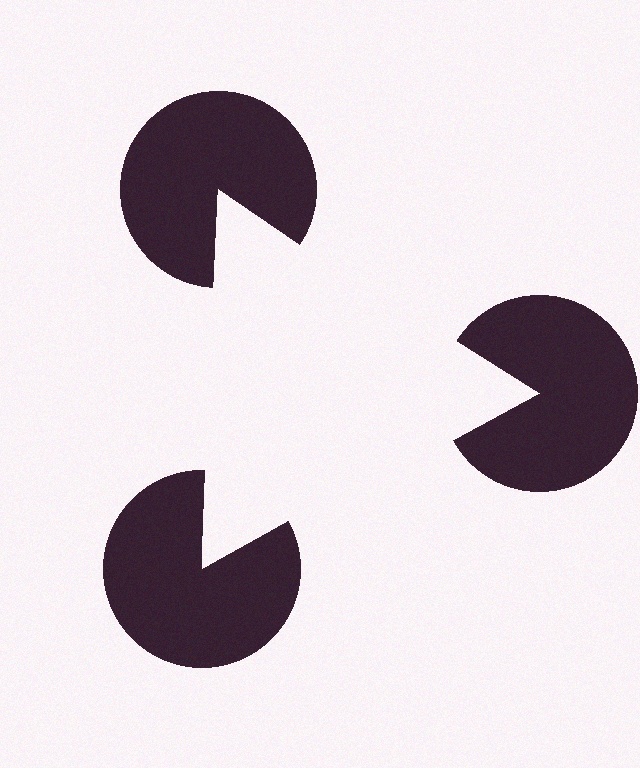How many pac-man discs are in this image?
There are 3 — one at each vertex of the illusory triangle.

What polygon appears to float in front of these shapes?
An illusory triangle — its edges are inferred from the aligned wedge cuts in the pac-man discs, not physically drawn.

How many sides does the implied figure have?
3 sides.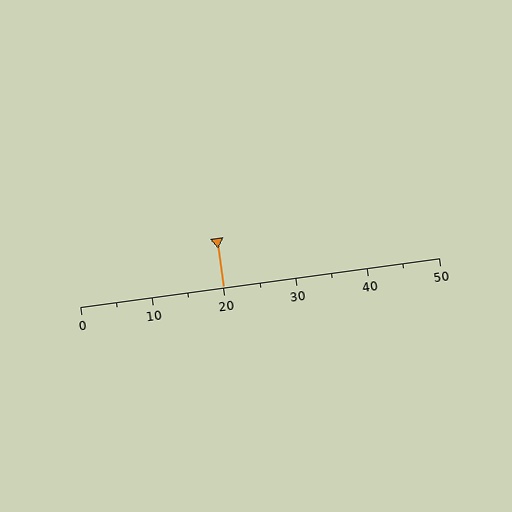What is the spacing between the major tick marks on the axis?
The major ticks are spaced 10 apart.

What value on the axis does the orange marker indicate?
The marker indicates approximately 20.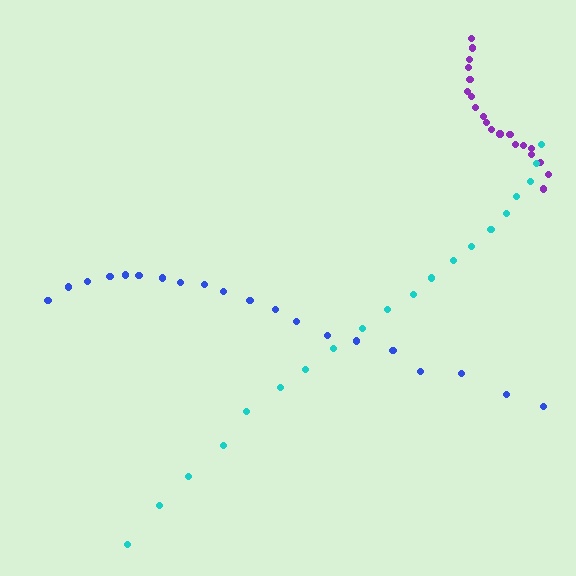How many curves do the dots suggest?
There are 3 distinct paths.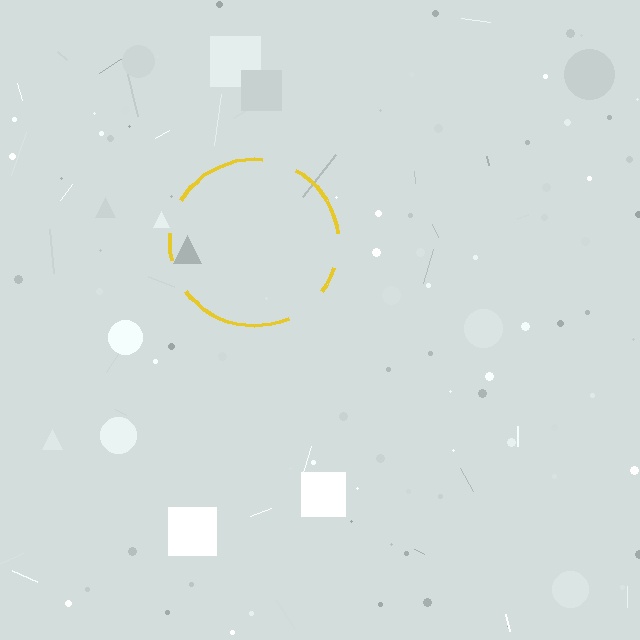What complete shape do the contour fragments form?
The contour fragments form a circle.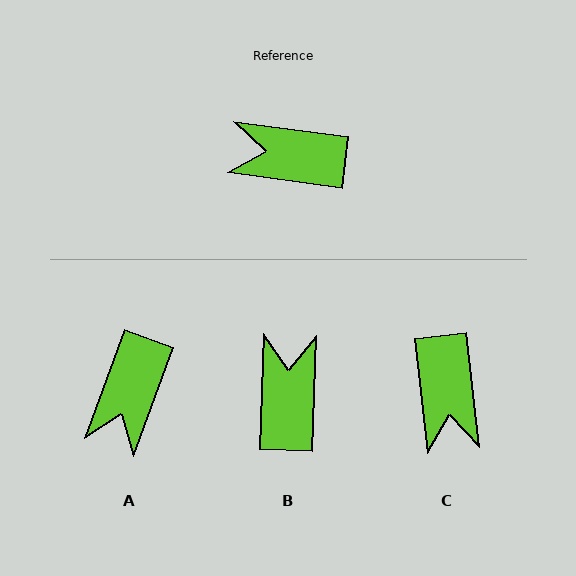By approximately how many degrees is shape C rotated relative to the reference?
Approximately 104 degrees counter-clockwise.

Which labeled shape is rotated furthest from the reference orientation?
C, about 104 degrees away.